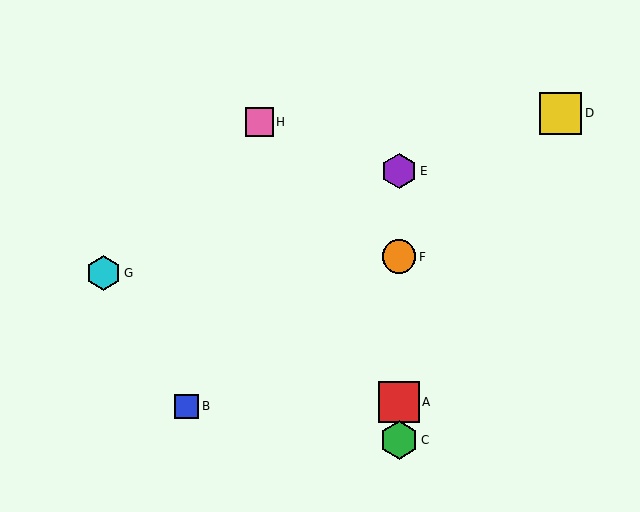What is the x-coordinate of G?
Object G is at x≈104.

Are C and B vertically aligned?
No, C is at x≈399 and B is at x≈187.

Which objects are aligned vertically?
Objects A, C, E, F are aligned vertically.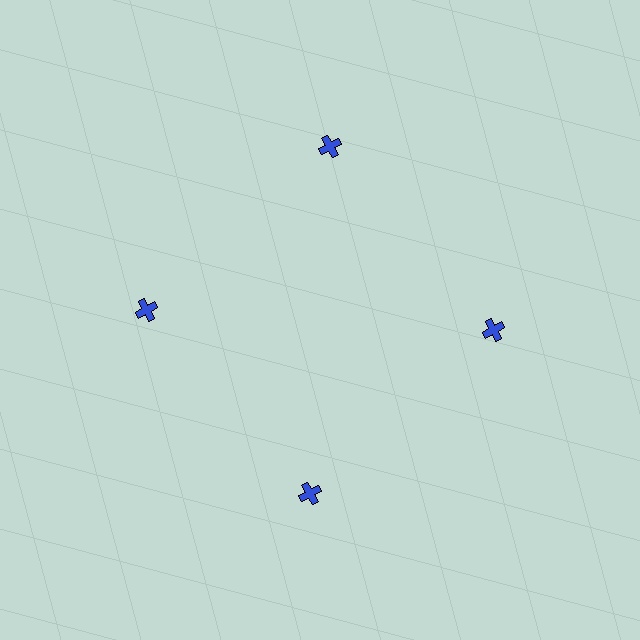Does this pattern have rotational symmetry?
Yes, this pattern has 4-fold rotational symmetry. It looks the same after rotating 90 degrees around the center.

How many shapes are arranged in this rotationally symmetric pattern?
There are 4 shapes, arranged in 4 groups of 1.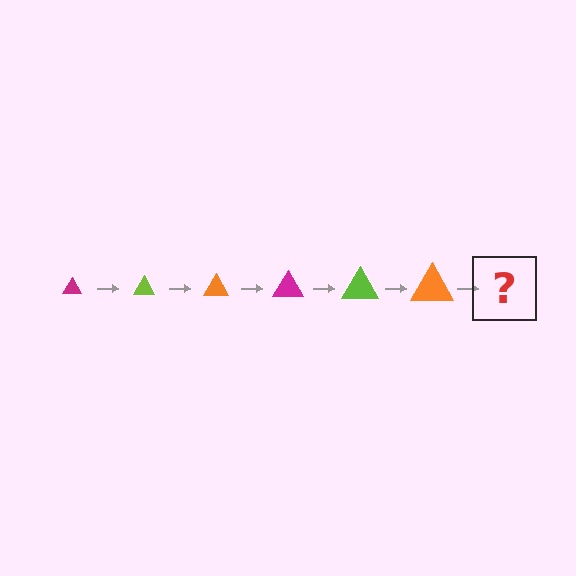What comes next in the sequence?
The next element should be a magenta triangle, larger than the previous one.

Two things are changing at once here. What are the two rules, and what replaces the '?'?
The two rules are that the triangle grows larger each step and the color cycles through magenta, lime, and orange. The '?' should be a magenta triangle, larger than the previous one.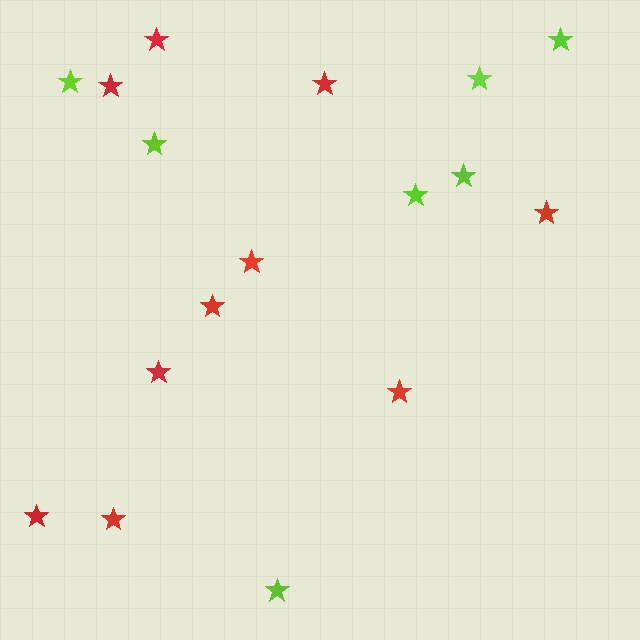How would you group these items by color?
There are 2 groups: one group of red stars (10) and one group of lime stars (7).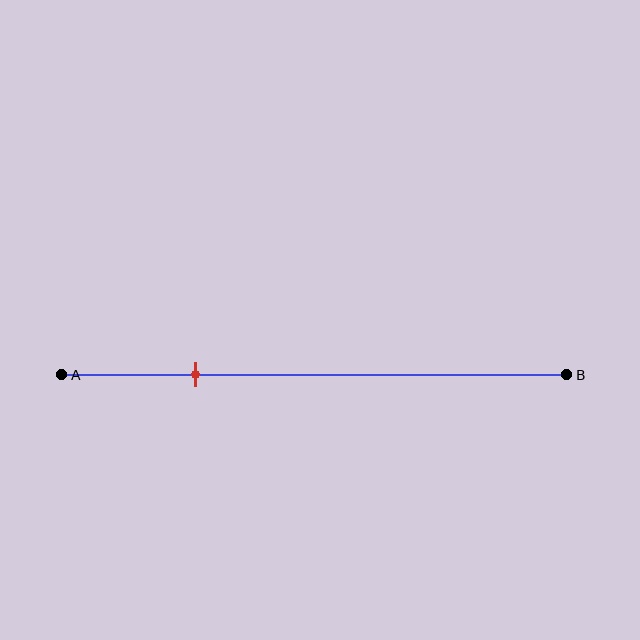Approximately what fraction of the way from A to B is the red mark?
The red mark is approximately 25% of the way from A to B.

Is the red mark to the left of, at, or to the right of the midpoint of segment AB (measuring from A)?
The red mark is to the left of the midpoint of segment AB.